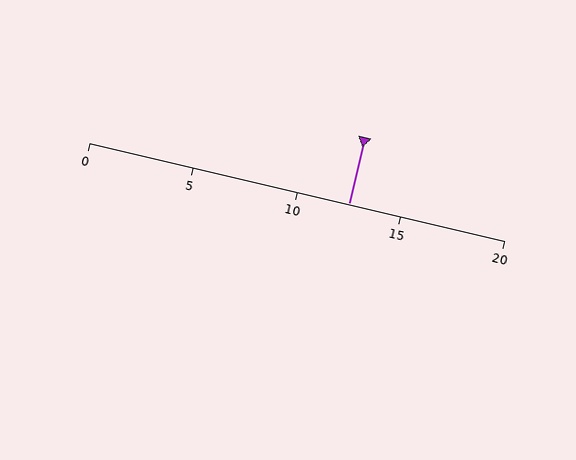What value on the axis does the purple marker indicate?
The marker indicates approximately 12.5.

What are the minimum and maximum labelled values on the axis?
The axis runs from 0 to 20.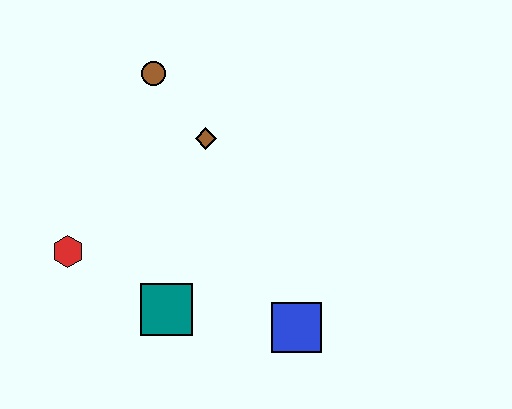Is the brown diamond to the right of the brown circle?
Yes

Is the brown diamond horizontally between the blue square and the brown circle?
Yes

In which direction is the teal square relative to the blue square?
The teal square is to the left of the blue square.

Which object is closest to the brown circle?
The brown diamond is closest to the brown circle.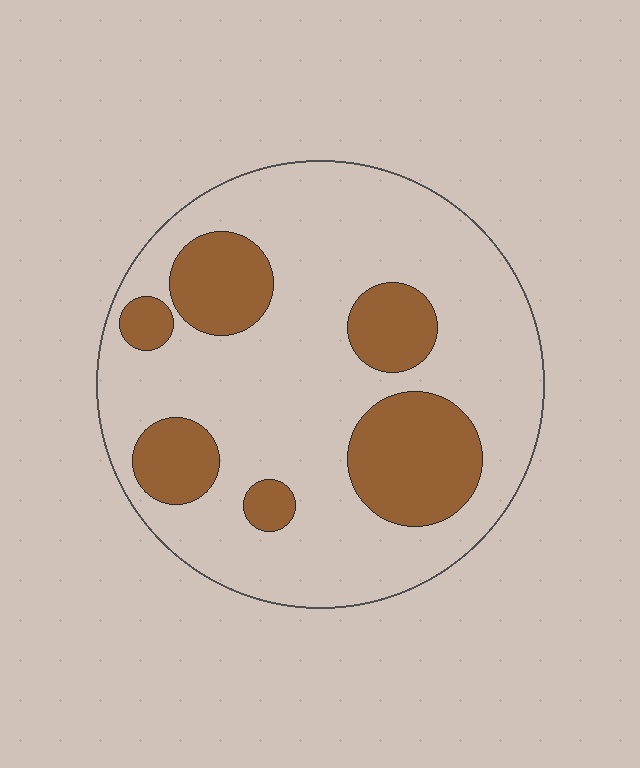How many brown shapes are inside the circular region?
6.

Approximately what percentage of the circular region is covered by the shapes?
Approximately 25%.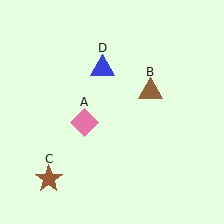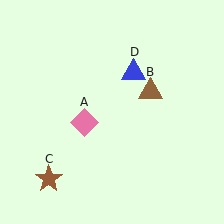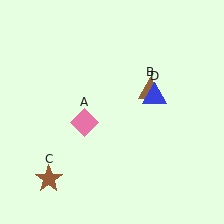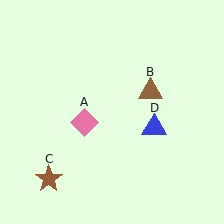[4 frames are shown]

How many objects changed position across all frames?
1 object changed position: blue triangle (object D).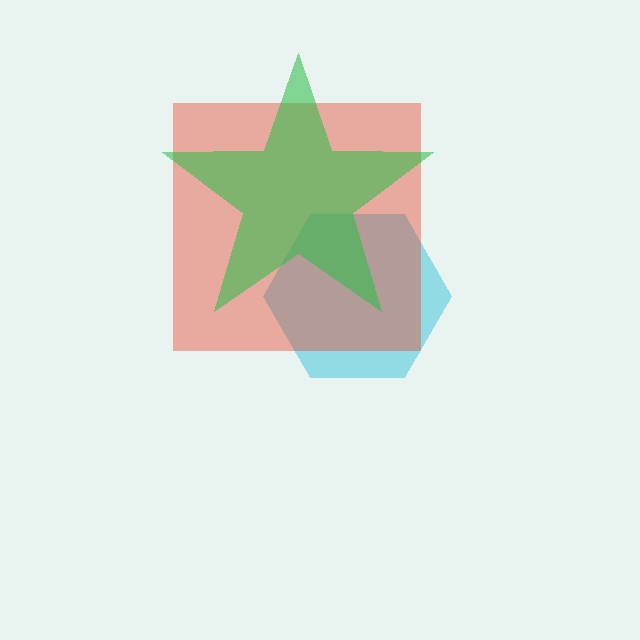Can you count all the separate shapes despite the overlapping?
Yes, there are 3 separate shapes.